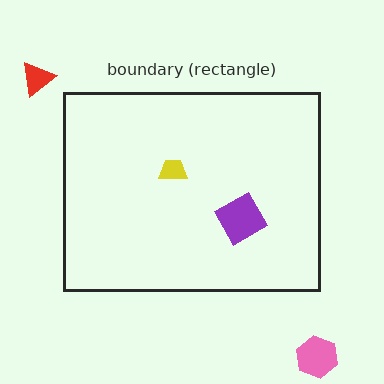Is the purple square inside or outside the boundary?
Inside.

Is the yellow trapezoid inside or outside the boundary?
Inside.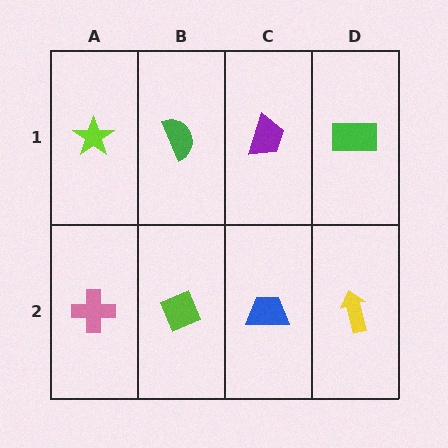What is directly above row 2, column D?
A green rectangle.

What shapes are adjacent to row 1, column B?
A lime diamond (row 2, column B), a lime star (row 1, column A), a purple trapezoid (row 1, column C).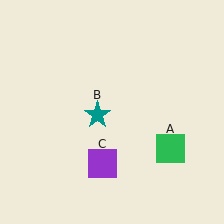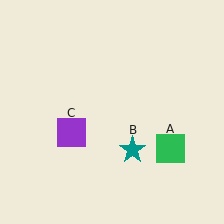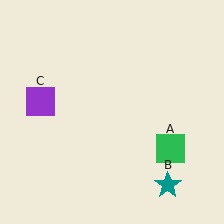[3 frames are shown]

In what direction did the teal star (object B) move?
The teal star (object B) moved down and to the right.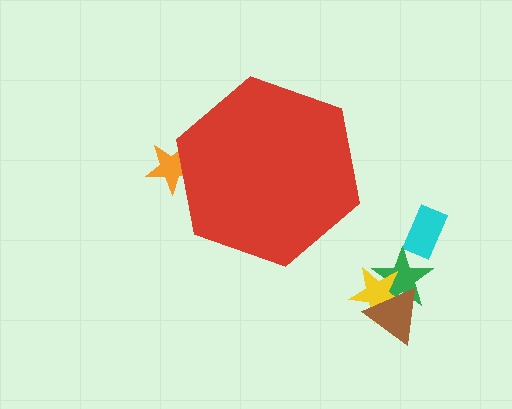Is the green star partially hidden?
No, the green star is fully visible.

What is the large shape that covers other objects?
A red hexagon.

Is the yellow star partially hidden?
No, the yellow star is fully visible.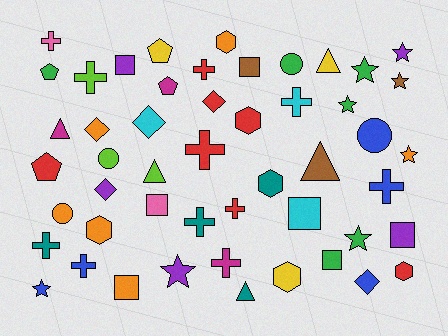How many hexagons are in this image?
There are 6 hexagons.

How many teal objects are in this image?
There are 4 teal objects.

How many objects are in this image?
There are 50 objects.